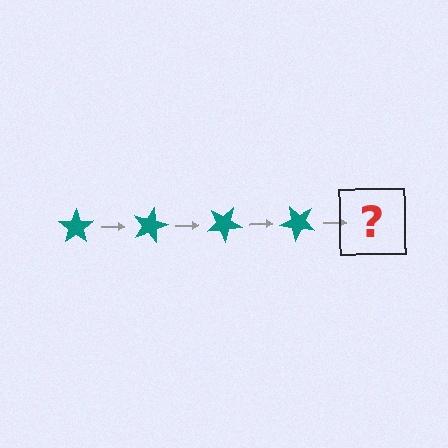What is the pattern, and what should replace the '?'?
The pattern is that the star rotates 15 degrees each step. The '?' should be a teal star rotated 60 degrees.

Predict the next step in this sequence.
The next step is a teal star rotated 60 degrees.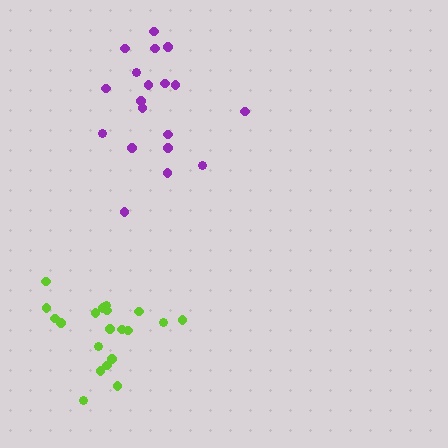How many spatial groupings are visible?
There are 2 spatial groupings.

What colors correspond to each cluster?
The clusters are colored: purple, lime.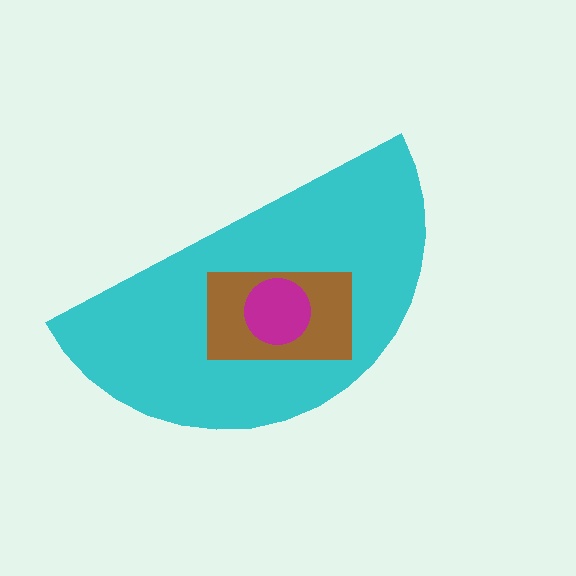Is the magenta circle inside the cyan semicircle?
Yes.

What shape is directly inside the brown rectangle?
The magenta circle.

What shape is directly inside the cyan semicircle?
The brown rectangle.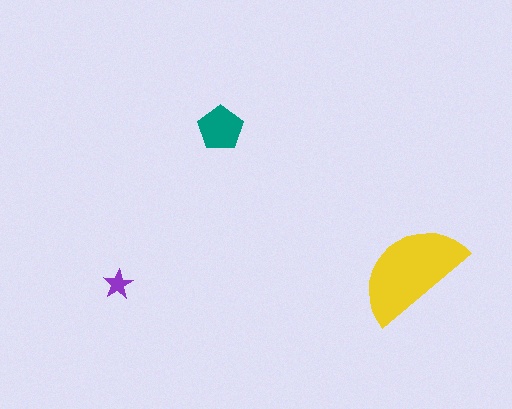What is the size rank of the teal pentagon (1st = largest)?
2nd.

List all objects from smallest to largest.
The purple star, the teal pentagon, the yellow semicircle.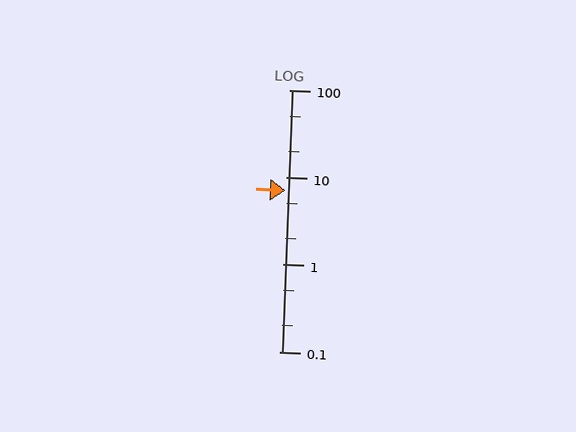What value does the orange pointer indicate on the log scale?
The pointer indicates approximately 7.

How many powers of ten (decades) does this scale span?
The scale spans 3 decades, from 0.1 to 100.